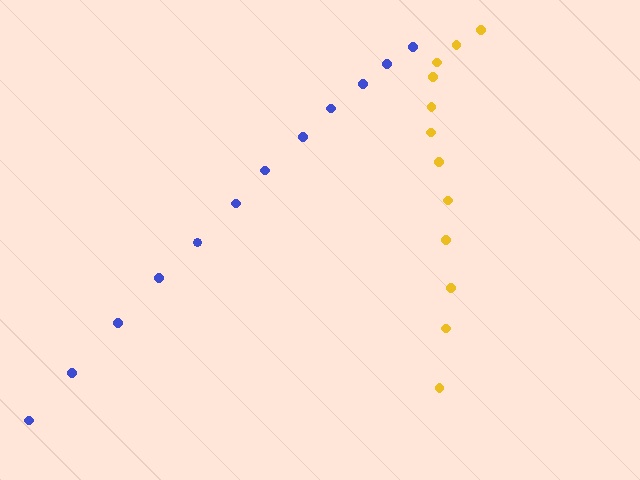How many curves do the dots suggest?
There are 2 distinct paths.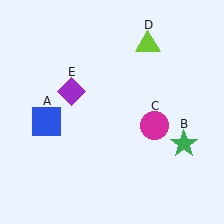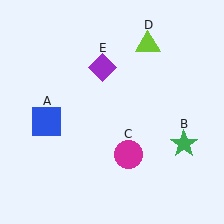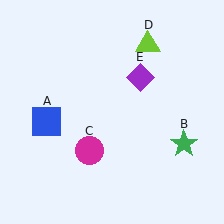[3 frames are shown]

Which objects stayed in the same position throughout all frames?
Blue square (object A) and green star (object B) and lime triangle (object D) remained stationary.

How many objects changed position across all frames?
2 objects changed position: magenta circle (object C), purple diamond (object E).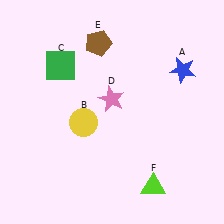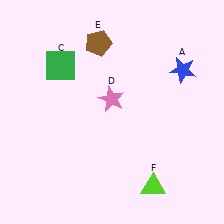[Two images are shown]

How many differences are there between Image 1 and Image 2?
There is 1 difference between the two images.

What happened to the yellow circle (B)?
The yellow circle (B) was removed in Image 2. It was in the bottom-left area of Image 1.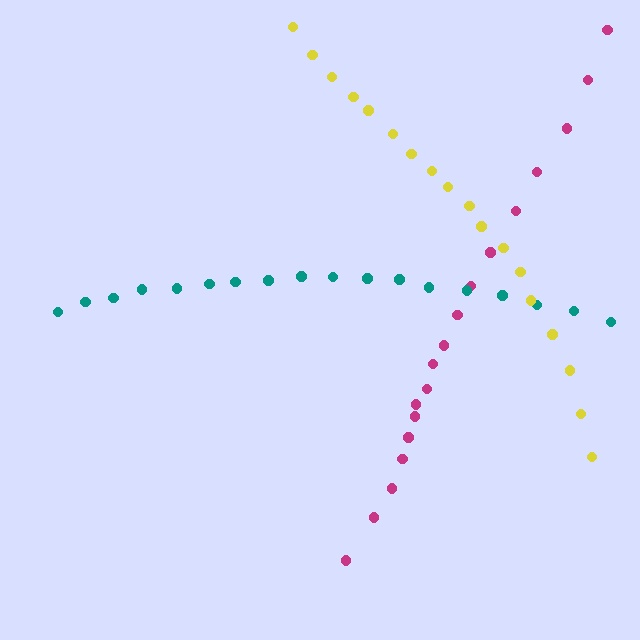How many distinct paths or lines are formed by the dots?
There are 3 distinct paths.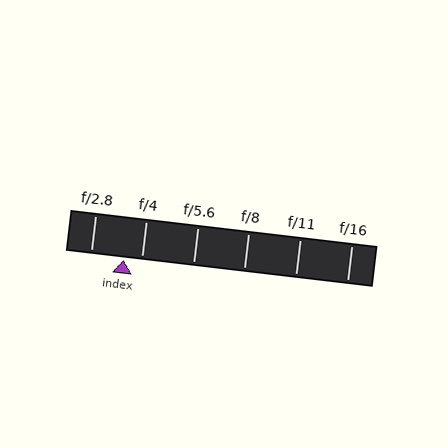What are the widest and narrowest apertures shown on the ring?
The widest aperture shown is f/2.8 and the narrowest is f/16.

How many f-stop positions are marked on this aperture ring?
There are 6 f-stop positions marked.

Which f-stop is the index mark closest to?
The index mark is closest to f/4.